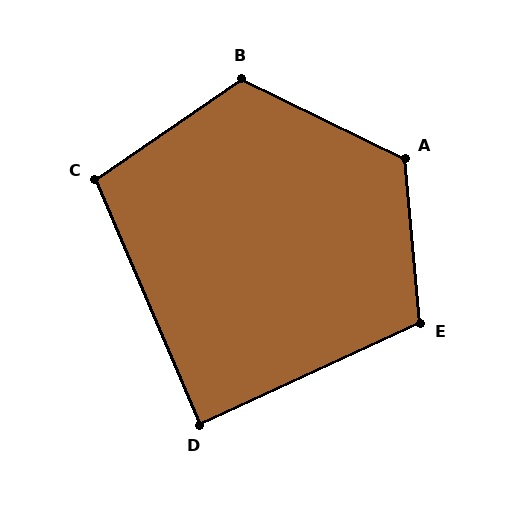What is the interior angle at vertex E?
Approximately 109 degrees (obtuse).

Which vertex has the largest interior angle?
A, at approximately 122 degrees.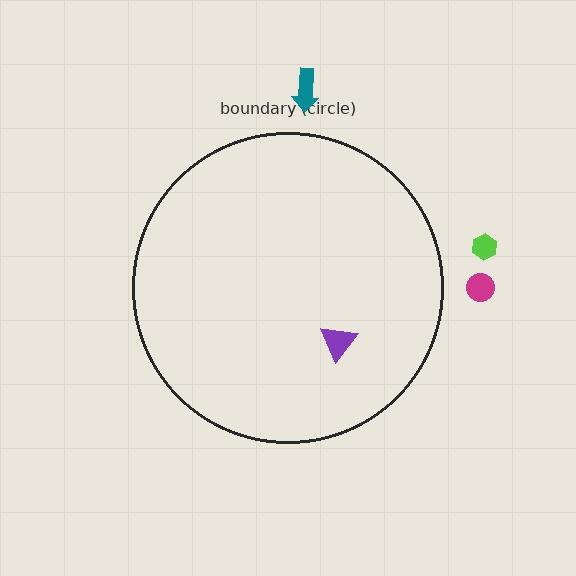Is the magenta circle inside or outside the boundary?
Outside.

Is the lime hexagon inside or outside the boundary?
Outside.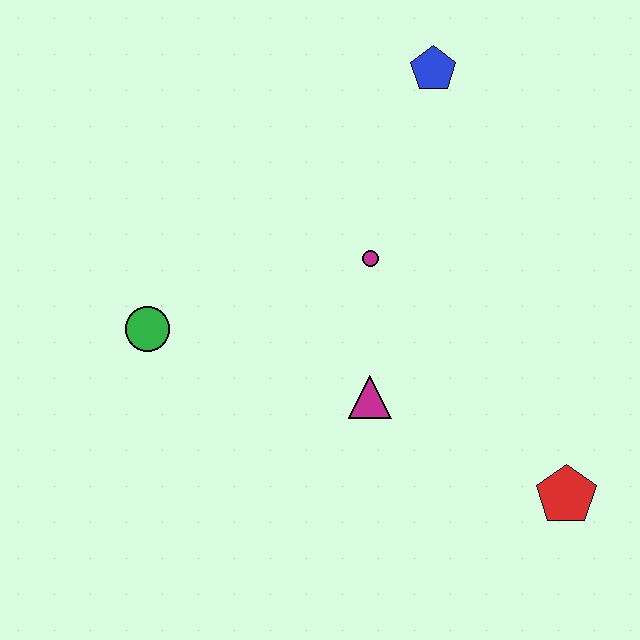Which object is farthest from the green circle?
The red pentagon is farthest from the green circle.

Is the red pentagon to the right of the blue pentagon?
Yes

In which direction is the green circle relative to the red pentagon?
The green circle is to the left of the red pentagon.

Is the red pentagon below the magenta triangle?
Yes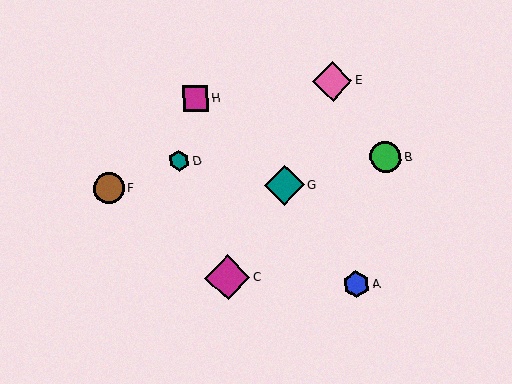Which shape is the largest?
The magenta diamond (labeled C) is the largest.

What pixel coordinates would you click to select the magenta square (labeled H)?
Click at (196, 98) to select the magenta square H.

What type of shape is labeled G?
Shape G is a teal diamond.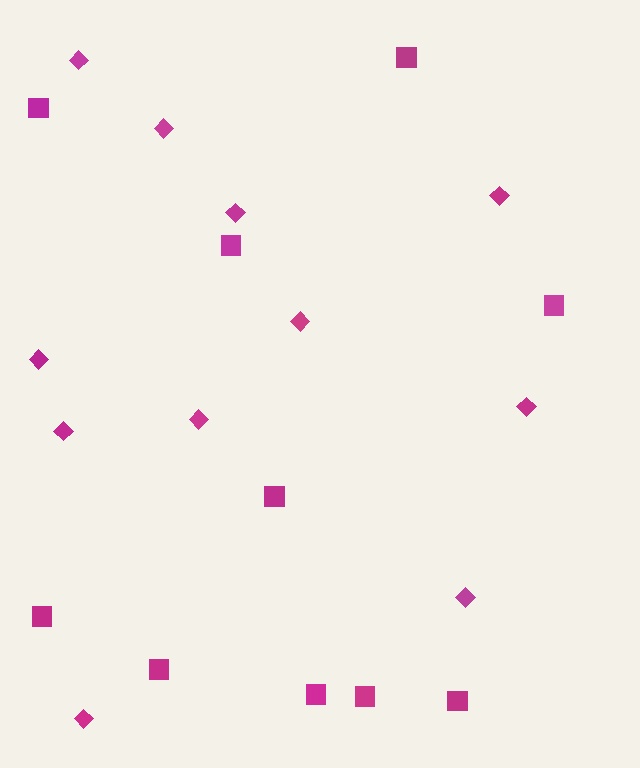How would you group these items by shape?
There are 2 groups: one group of squares (10) and one group of diamonds (11).